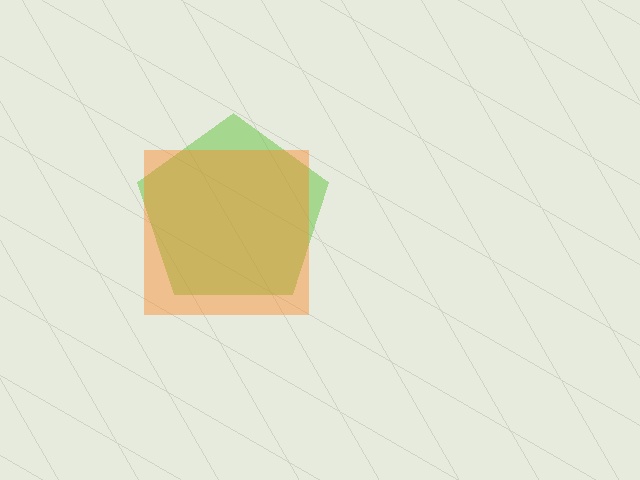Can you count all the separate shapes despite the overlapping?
Yes, there are 2 separate shapes.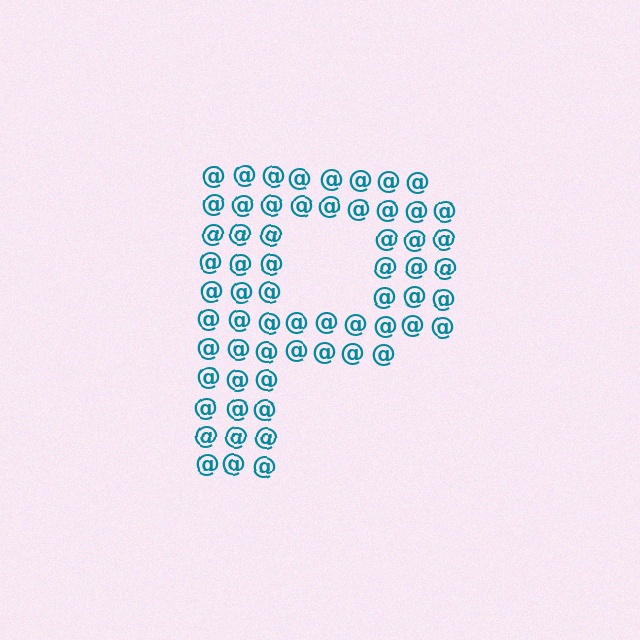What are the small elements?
The small elements are at signs.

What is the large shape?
The large shape is the letter P.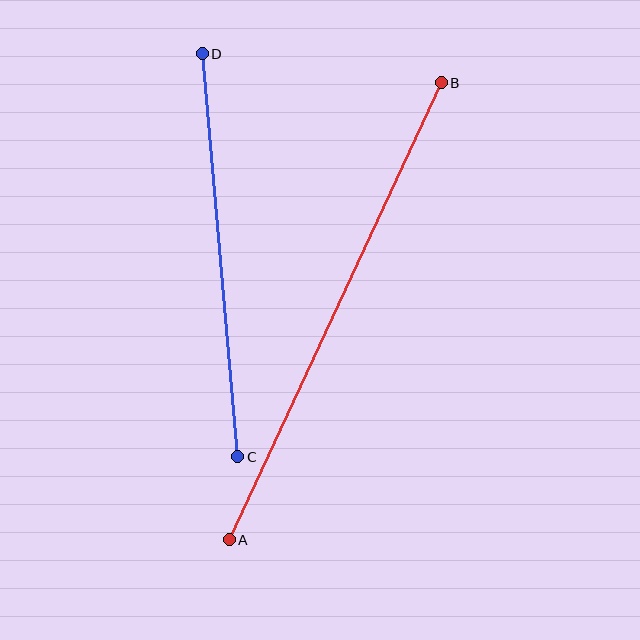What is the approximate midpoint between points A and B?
The midpoint is at approximately (335, 311) pixels.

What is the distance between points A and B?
The distance is approximately 504 pixels.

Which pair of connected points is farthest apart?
Points A and B are farthest apart.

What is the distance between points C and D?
The distance is approximately 405 pixels.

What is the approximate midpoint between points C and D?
The midpoint is at approximately (220, 255) pixels.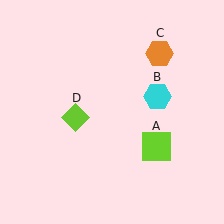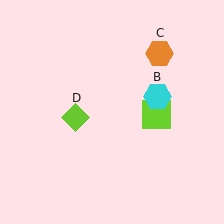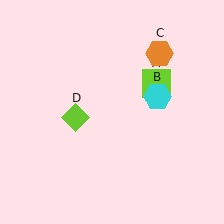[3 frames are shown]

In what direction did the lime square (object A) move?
The lime square (object A) moved up.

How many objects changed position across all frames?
1 object changed position: lime square (object A).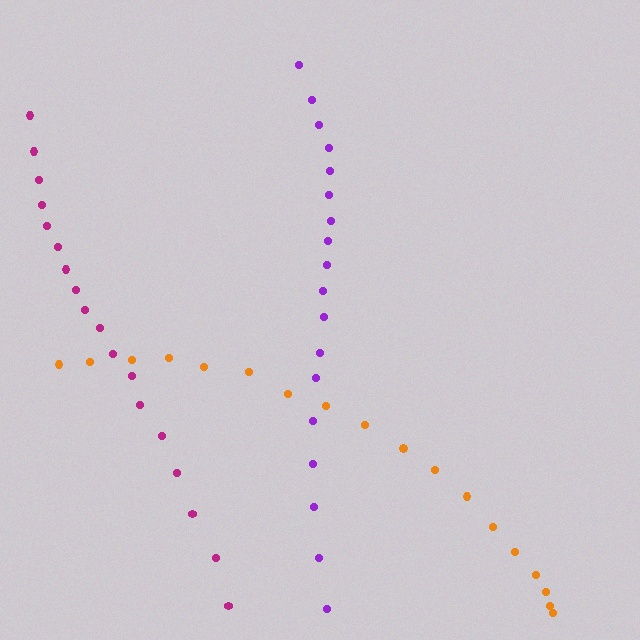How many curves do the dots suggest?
There are 3 distinct paths.